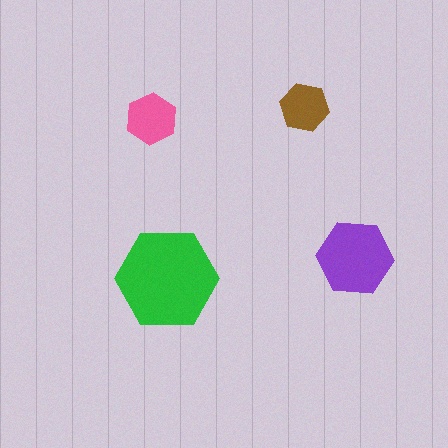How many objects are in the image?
There are 4 objects in the image.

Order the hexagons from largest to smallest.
the green one, the purple one, the pink one, the brown one.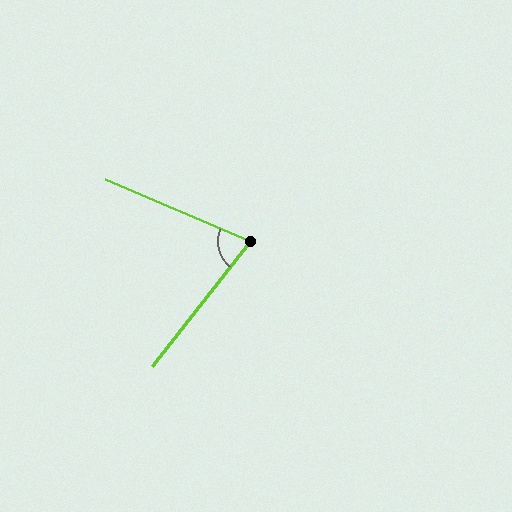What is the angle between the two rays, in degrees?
Approximately 75 degrees.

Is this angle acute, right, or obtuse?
It is acute.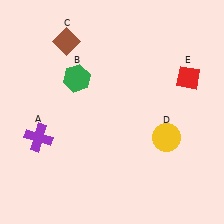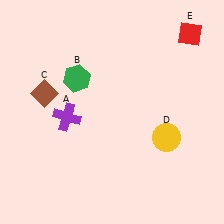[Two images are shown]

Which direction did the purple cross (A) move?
The purple cross (A) moved right.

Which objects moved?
The objects that moved are: the purple cross (A), the brown diamond (C), the red diamond (E).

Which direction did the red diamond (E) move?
The red diamond (E) moved up.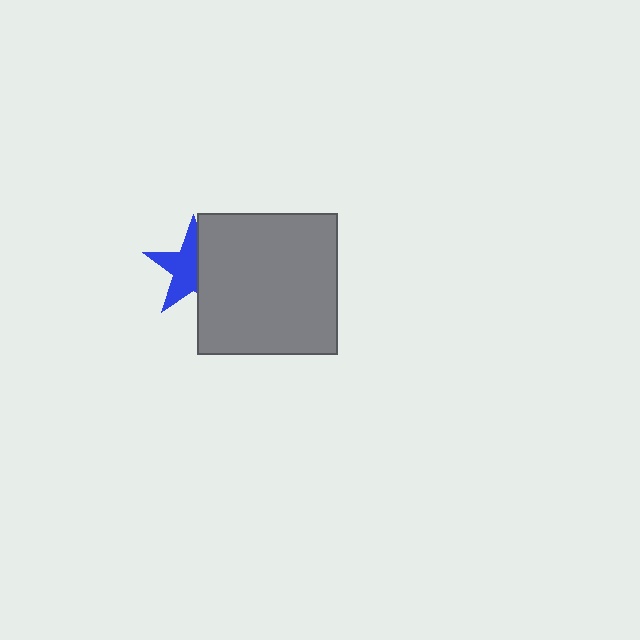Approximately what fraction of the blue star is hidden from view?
Roughly 42% of the blue star is hidden behind the gray square.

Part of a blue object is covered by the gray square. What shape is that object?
It is a star.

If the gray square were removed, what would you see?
You would see the complete blue star.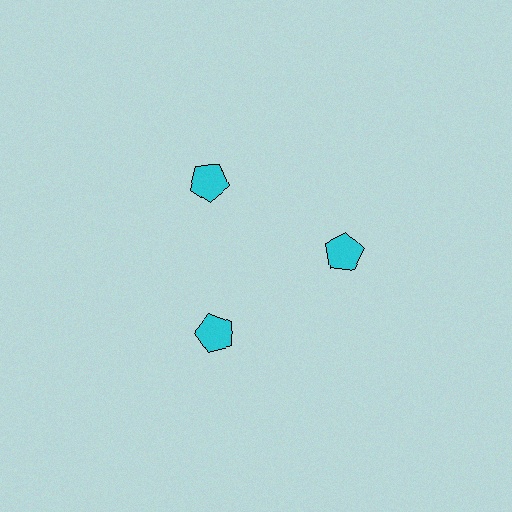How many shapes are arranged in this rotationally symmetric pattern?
There are 3 shapes, arranged in 3 groups of 1.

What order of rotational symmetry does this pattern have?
This pattern has 3-fold rotational symmetry.